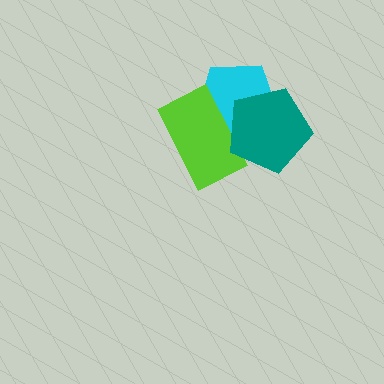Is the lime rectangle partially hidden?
Yes, it is partially covered by another shape.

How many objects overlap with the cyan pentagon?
2 objects overlap with the cyan pentagon.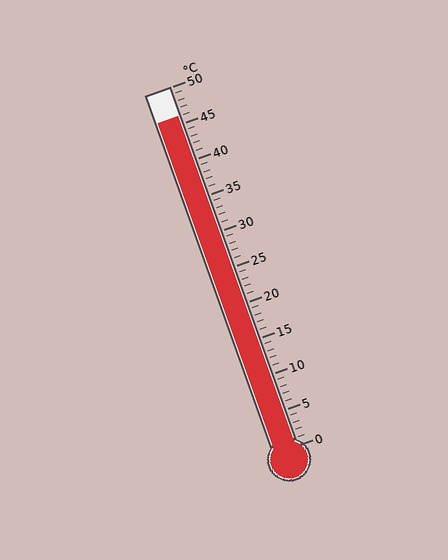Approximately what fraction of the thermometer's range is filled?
The thermometer is filled to approximately 90% of its range.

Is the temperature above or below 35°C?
The temperature is above 35°C.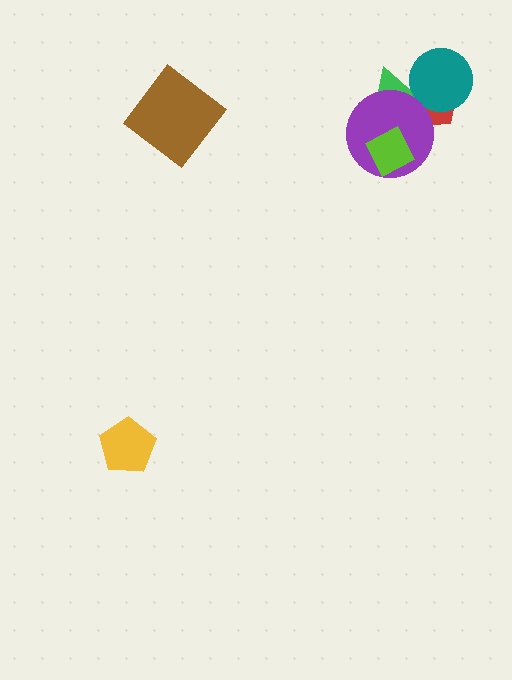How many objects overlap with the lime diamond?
1 object overlaps with the lime diamond.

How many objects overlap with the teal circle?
2 objects overlap with the teal circle.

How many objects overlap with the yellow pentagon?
0 objects overlap with the yellow pentagon.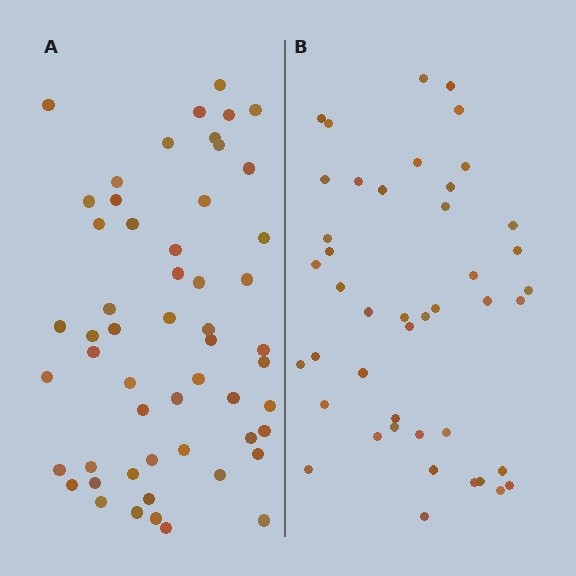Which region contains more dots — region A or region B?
Region A (the left region) has more dots.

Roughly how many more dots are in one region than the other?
Region A has roughly 10 or so more dots than region B.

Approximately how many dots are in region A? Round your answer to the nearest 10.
About 50 dots. (The exact count is 54, which rounds to 50.)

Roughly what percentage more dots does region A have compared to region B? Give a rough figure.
About 25% more.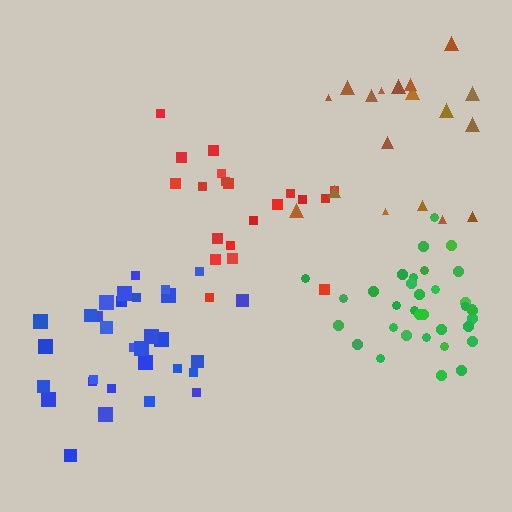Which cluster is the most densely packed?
Green.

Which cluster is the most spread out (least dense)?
Brown.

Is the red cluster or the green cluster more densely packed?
Green.